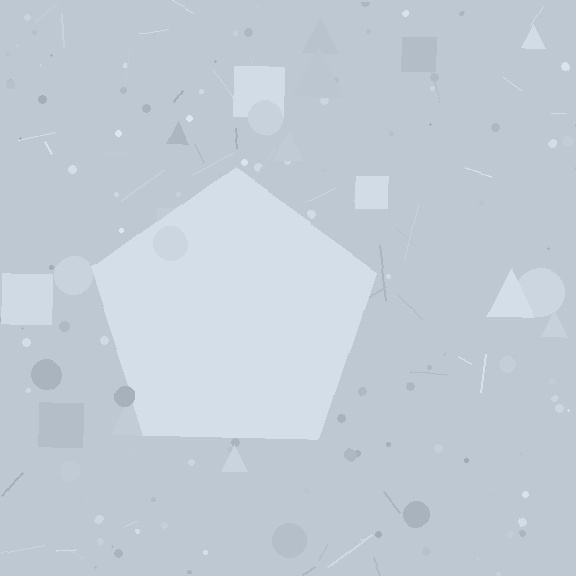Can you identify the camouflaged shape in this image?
The camouflaged shape is a pentagon.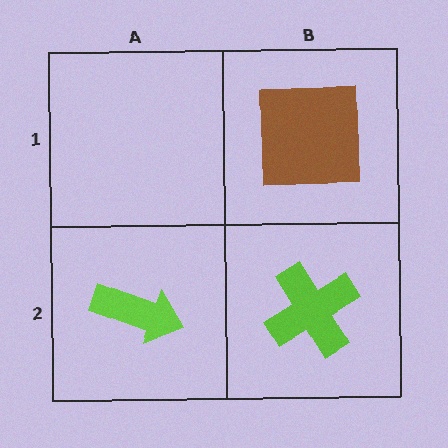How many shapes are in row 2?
2 shapes.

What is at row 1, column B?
A brown square.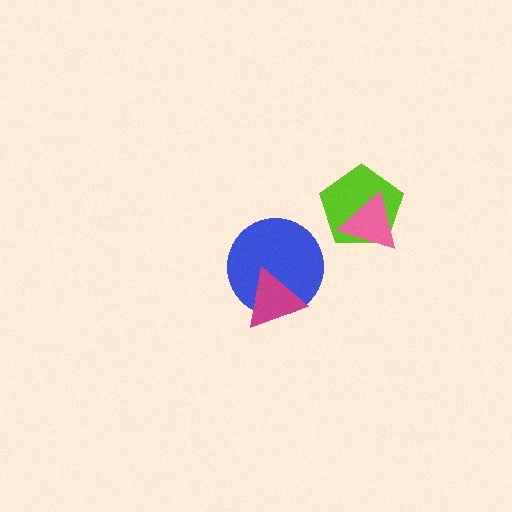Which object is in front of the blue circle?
The magenta triangle is in front of the blue circle.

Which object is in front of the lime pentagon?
The pink triangle is in front of the lime pentagon.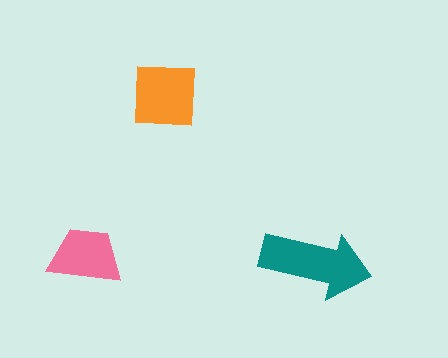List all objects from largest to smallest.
The teal arrow, the orange square, the pink trapezoid.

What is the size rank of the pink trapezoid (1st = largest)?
3rd.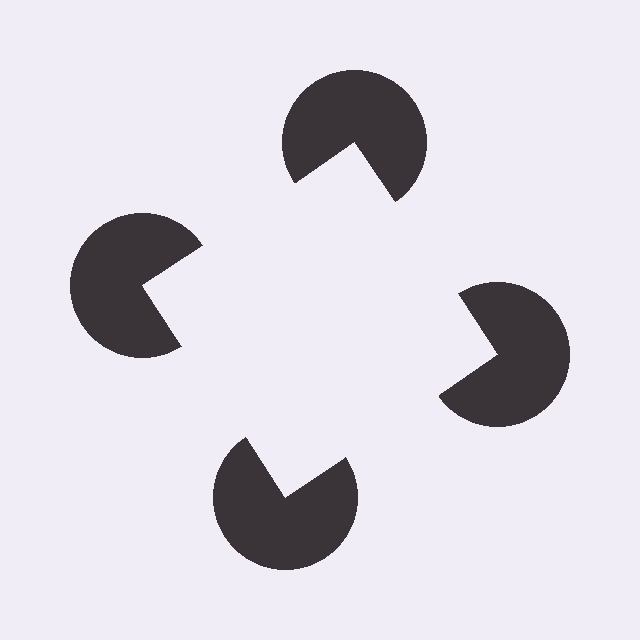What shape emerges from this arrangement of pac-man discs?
An illusory square — its edges are inferred from the aligned wedge cuts in the pac-man discs, not physically drawn.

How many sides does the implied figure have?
4 sides.